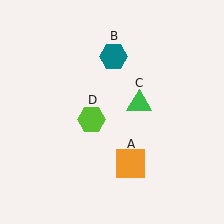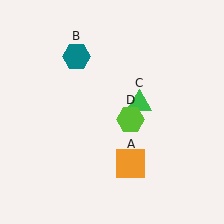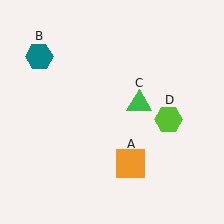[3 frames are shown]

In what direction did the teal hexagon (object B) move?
The teal hexagon (object B) moved left.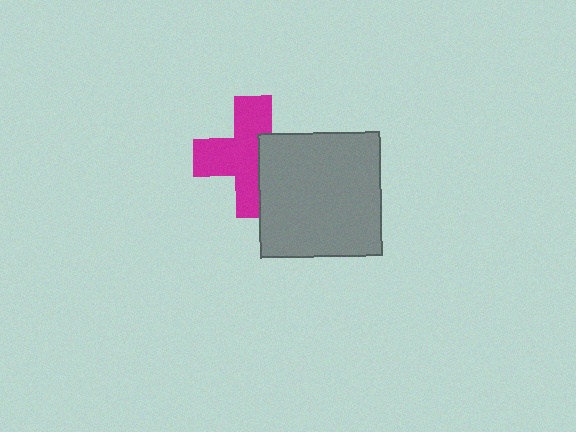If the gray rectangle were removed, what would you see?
You would see the complete magenta cross.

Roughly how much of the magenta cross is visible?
About half of it is visible (roughly 65%).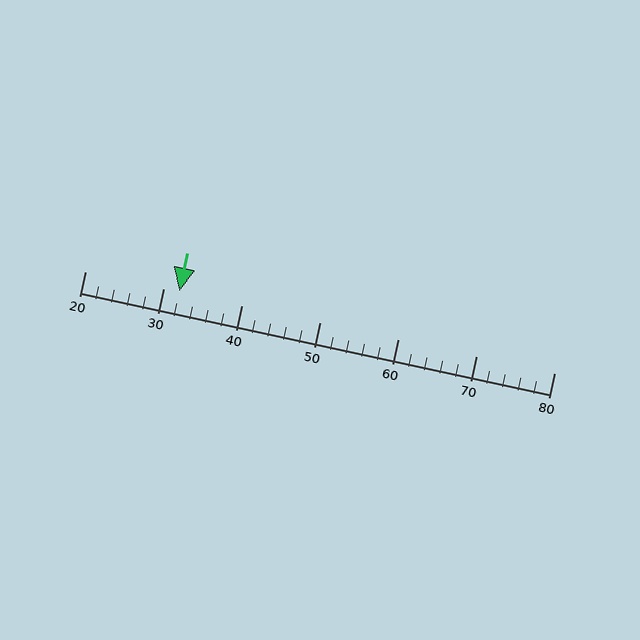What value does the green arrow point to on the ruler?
The green arrow points to approximately 32.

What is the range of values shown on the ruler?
The ruler shows values from 20 to 80.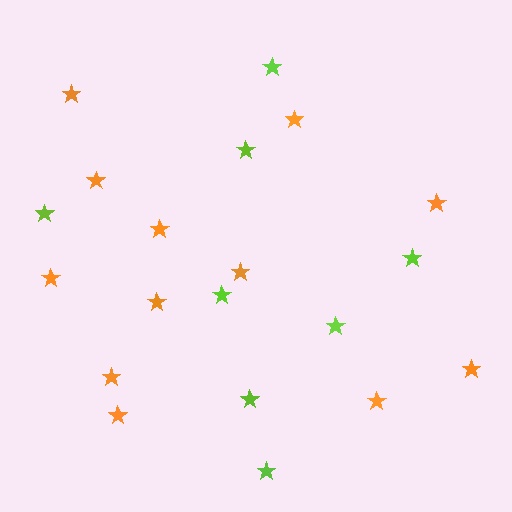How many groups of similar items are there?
There are 2 groups: one group of orange stars (12) and one group of lime stars (8).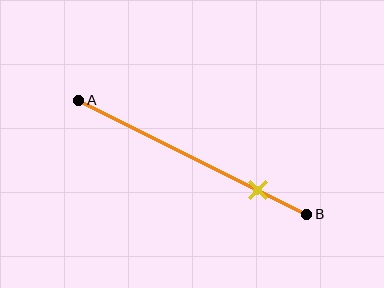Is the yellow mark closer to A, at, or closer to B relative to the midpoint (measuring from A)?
The yellow mark is closer to point B than the midpoint of segment AB.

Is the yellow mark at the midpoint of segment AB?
No, the mark is at about 80% from A, not at the 50% midpoint.